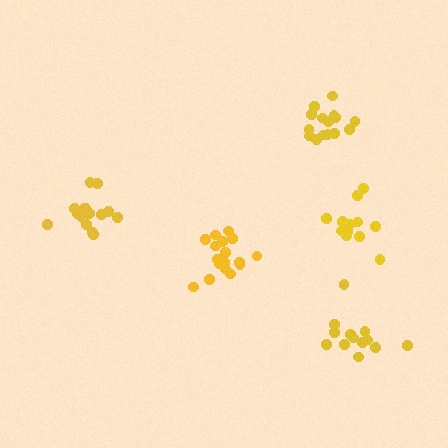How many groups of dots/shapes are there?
There are 5 groups.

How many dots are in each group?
Group 1: 13 dots, Group 2: 15 dots, Group 3: 14 dots, Group 4: 16 dots, Group 5: 17 dots (75 total).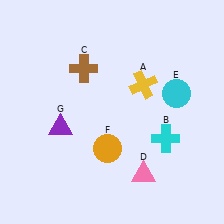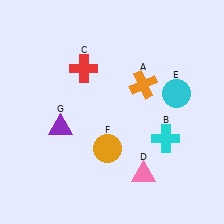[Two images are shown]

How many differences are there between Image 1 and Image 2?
There are 2 differences between the two images.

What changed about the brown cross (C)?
In Image 1, C is brown. In Image 2, it changed to red.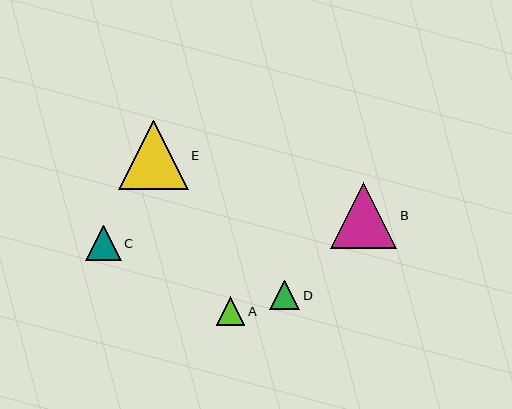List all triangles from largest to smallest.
From largest to smallest: E, B, C, D, A.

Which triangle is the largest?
Triangle E is the largest with a size of approximately 69 pixels.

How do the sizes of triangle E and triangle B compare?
Triangle E and triangle B are approximately the same size.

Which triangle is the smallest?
Triangle A is the smallest with a size of approximately 28 pixels.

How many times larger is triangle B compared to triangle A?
Triangle B is approximately 2.4 times the size of triangle A.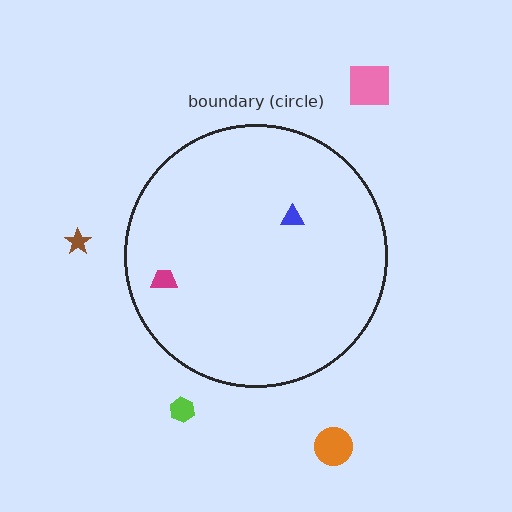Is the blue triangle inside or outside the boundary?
Inside.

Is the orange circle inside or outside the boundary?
Outside.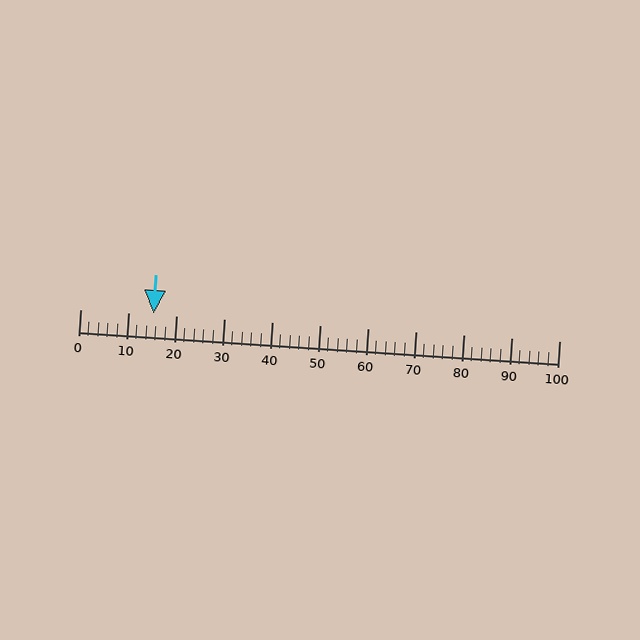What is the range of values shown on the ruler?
The ruler shows values from 0 to 100.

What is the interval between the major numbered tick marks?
The major tick marks are spaced 10 units apart.